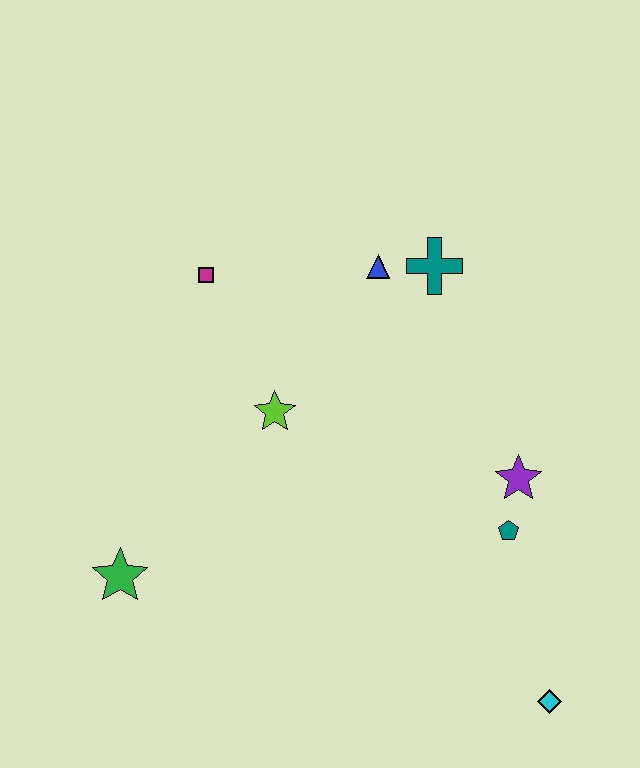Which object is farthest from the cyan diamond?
The magenta square is farthest from the cyan diamond.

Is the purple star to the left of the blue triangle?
No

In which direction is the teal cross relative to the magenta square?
The teal cross is to the right of the magenta square.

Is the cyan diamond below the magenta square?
Yes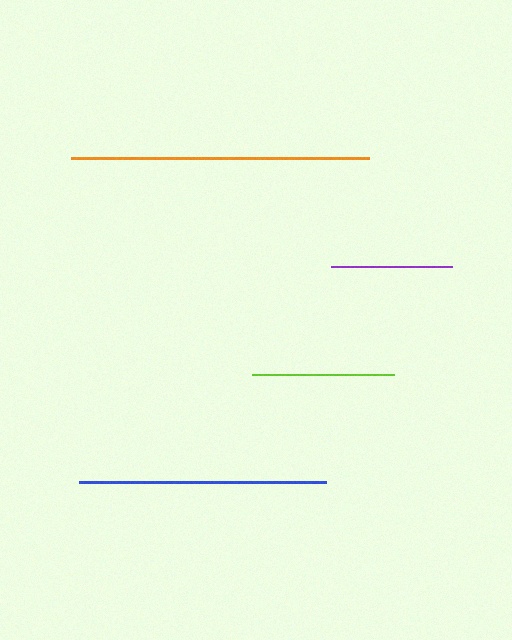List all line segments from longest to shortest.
From longest to shortest: orange, blue, lime, purple.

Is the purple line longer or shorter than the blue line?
The blue line is longer than the purple line.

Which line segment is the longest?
The orange line is the longest at approximately 298 pixels.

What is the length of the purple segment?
The purple segment is approximately 121 pixels long.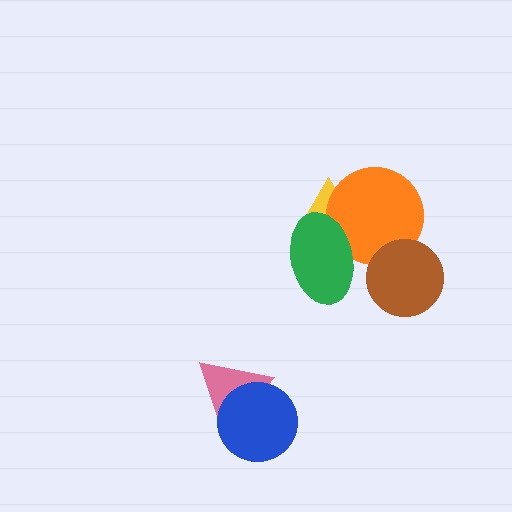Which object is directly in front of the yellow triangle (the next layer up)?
The orange circle is directly in front of the yellow triangle.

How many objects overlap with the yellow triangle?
2 objects overlap with the yellow triangle.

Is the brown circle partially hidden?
No, no other shape covers it.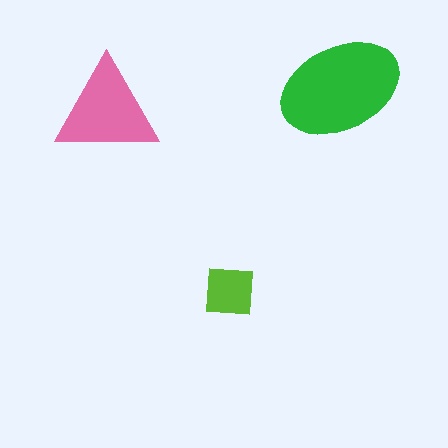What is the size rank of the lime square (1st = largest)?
3rd.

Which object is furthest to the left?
The pink triangle is leftmost.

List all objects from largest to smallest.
The green ellipse, the pink triangle, the lime square.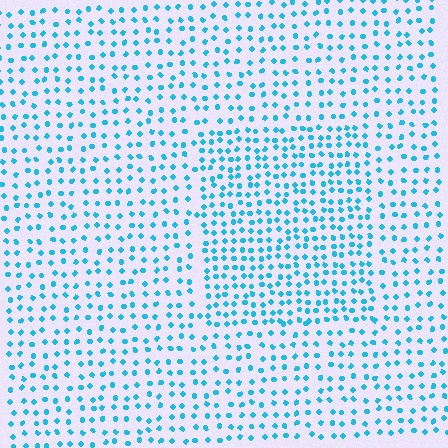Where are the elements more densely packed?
The elements are more densely packed inside the rectangle boundary.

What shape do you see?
I see a rectangle.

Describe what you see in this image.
The image contains small cyan elements arranged at two different densities. A rectangle-shaped region is visible where the elements are more densely packed than the surrounding area.